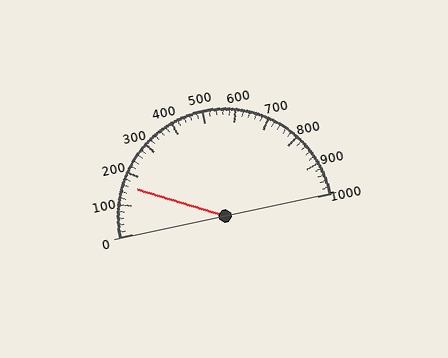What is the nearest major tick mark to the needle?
The nearest major tick mark is 200.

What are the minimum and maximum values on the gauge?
The gauge ranges from 0 to 1000.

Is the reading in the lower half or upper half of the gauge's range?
The reading is in the lower half of the range (0 to 1000).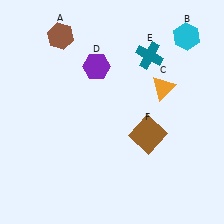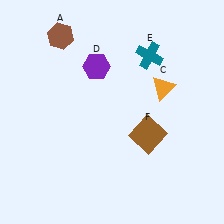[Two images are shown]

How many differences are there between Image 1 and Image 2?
There is 1 difference between the two images.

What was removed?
The cyan hexagon (B) was removed in Image 2.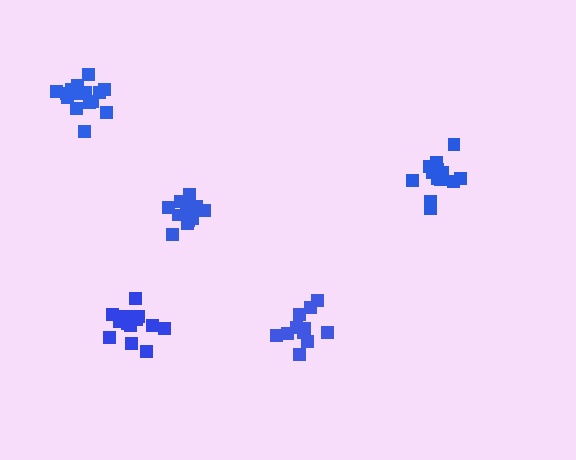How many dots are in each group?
Group 1: 14 dots, Group 2: 12 dots, Group 3: 11 dots, Group 4: 15 dots, Group 5: 14 dots (66 total).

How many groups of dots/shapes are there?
There are 5 groups.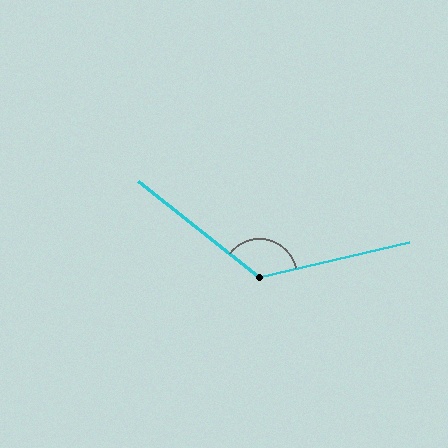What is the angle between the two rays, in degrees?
Approximately 129 degrees.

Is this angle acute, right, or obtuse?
It is obtuse.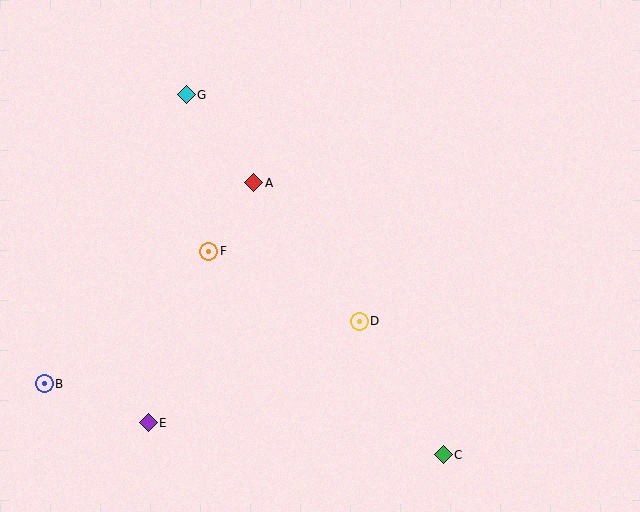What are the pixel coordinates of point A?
Point A is at (254, 183).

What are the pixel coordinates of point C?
Point C is at (443, 455).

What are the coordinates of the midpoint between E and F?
The midpoint between E and F is at (178, 337).